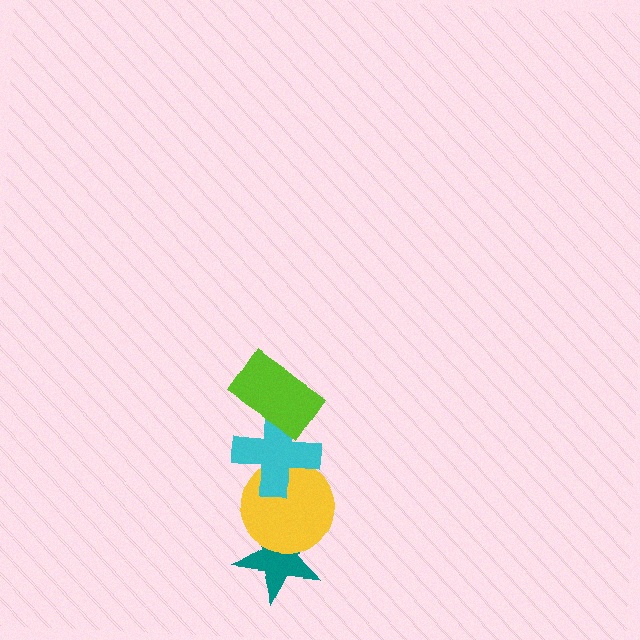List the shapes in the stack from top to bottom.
From top to bottom: the lime rectangle, the cyan cross, the yellow circle, the teal star.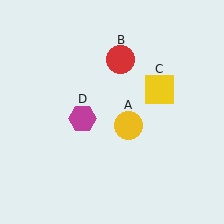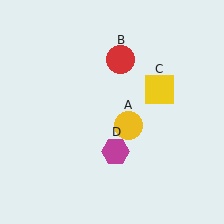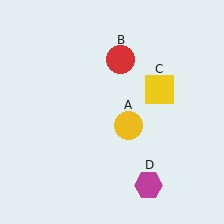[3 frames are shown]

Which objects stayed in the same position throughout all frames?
Yellow circle (object A) and red circle (object B) and yellow square (object C) remained stationary.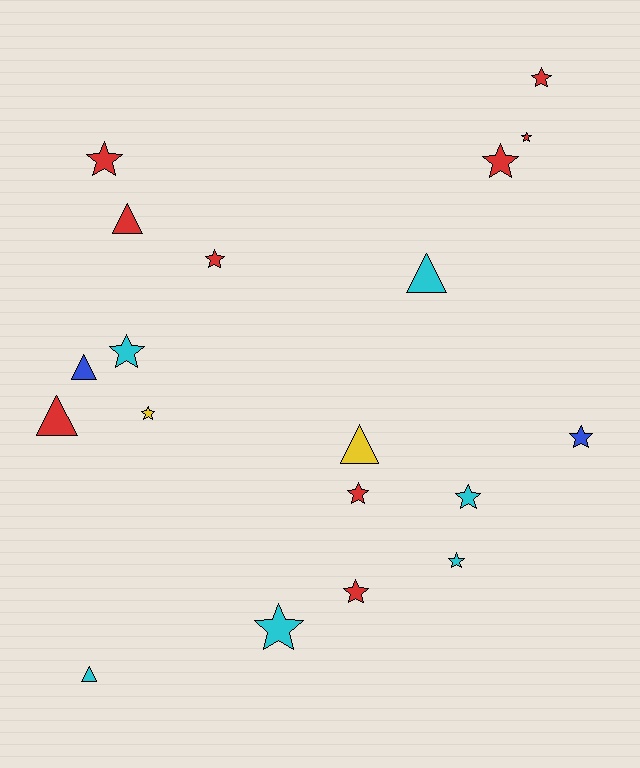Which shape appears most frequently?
Star, with 13 objects.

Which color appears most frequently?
Red, with 9 objects.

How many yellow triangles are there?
There is 1 yellow triangle.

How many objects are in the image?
There are 19 objects.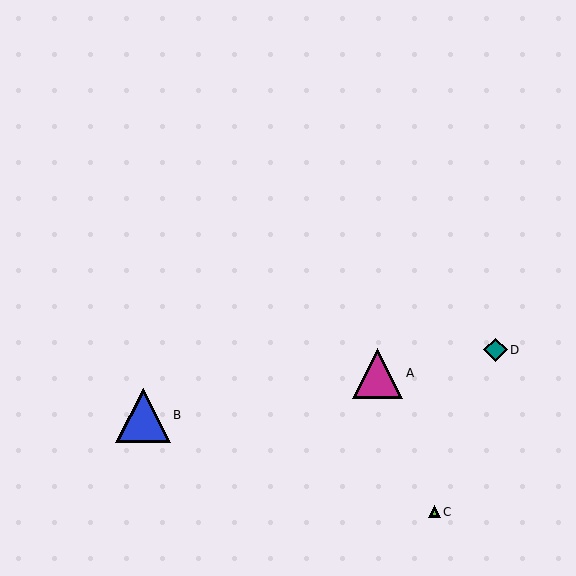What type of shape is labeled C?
Shape C is a lime triangle.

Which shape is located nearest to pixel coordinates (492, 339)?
The teal diamond (labeled D) at (495, 350) is nearest to that location.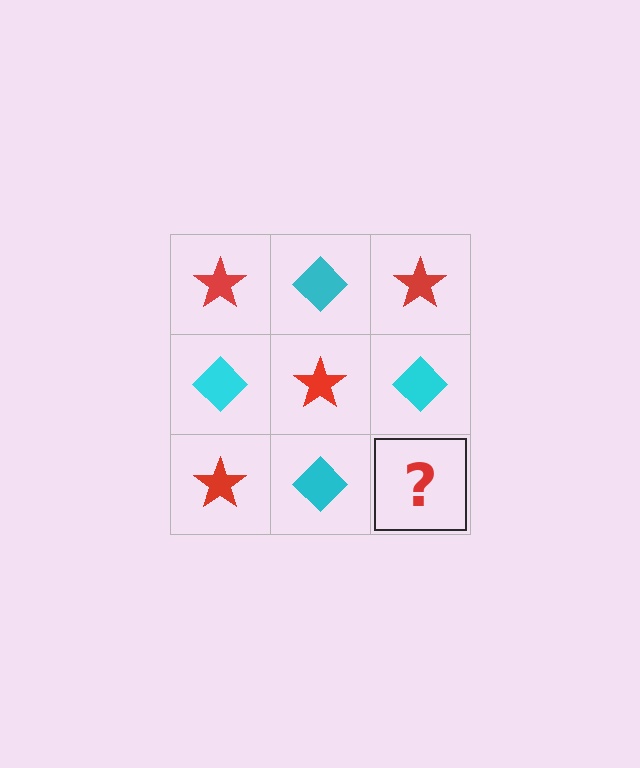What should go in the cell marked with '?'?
The missing cell should contain a red star.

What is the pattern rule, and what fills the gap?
The rule is that it alternates red star and cyan diamond in a checkerboard pattern. The gap should be filled with a red star.